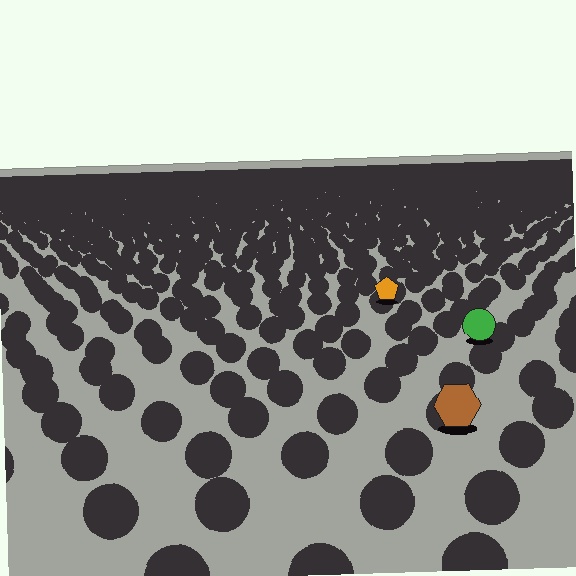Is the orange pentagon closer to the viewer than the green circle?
No. The green circle is closer — you can tell from the texture gradient: the ground texture is coarser near it.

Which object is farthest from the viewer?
The orange pentagon is farthest from the viewer. It appears smaller and the ground texture around it is denser.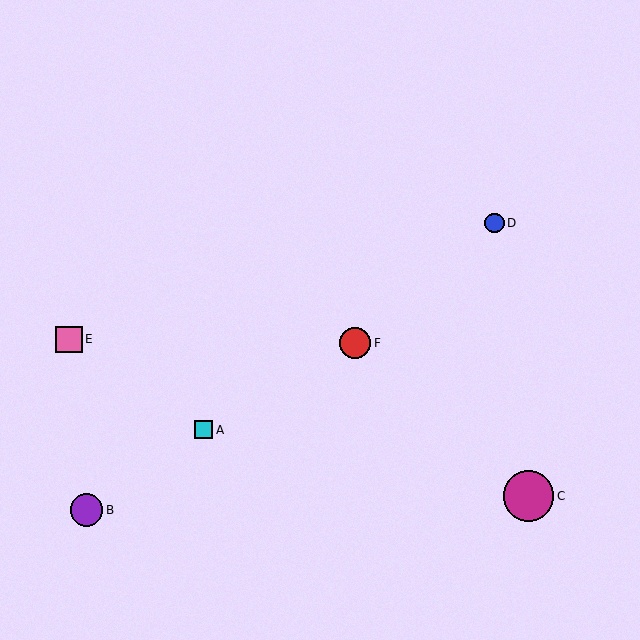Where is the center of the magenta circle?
The center of the magenta circle is at (528, 496).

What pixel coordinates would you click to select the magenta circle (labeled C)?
Click at (528, 496) to select the magenta circle C.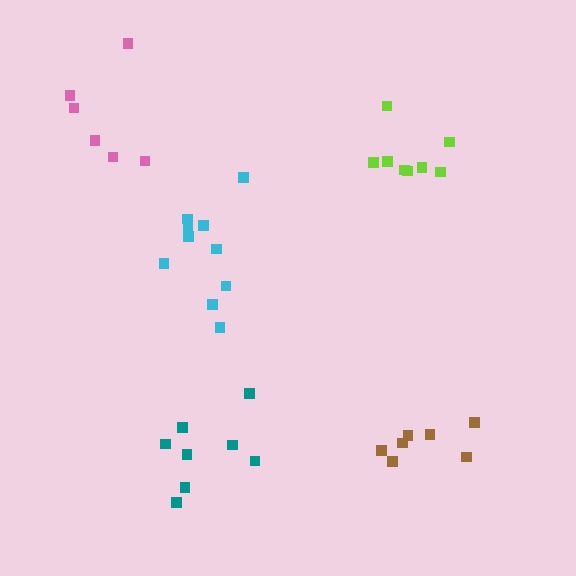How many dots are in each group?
Group 1: 8 dots, Group 2: 10 dots, Group 3: 8 dots, Group 4: 7 dots, Group 5: 6 dots (39 total).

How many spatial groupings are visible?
There are 5 spatial groupings.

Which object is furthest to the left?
The pink cluster is leftmost.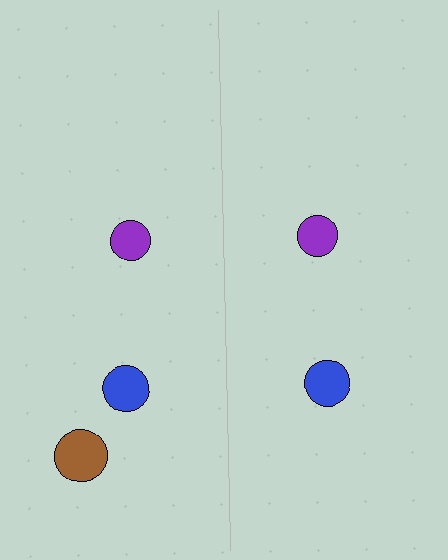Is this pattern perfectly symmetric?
No, the pattern is not perfectly symmetric. A brown circle is missing from the right side.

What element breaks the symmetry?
A brown circle is missing from the right side.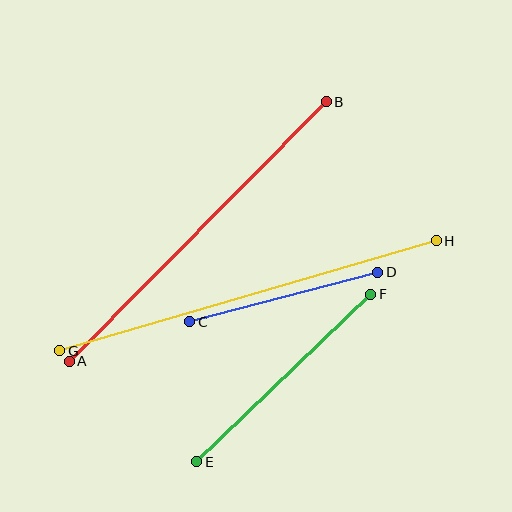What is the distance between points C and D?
The distance is approximately 194 pixels.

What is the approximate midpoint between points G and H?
The midpoint is at approximately (248, 296) pixels.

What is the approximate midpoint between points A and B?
The midpoint is at approximately (198, 232) pixels.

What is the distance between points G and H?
The distance is approximately 392 pixels.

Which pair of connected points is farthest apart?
Points G and H are farthest apart.